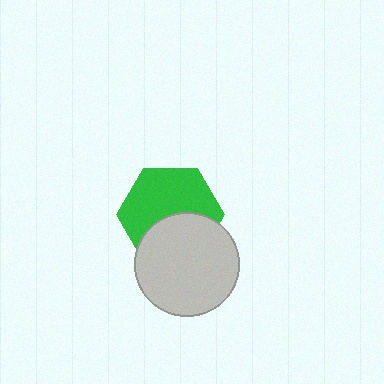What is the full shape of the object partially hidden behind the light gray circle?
The partially hidden object is a green hexagon.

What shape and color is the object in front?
The object in front is a light gray circle.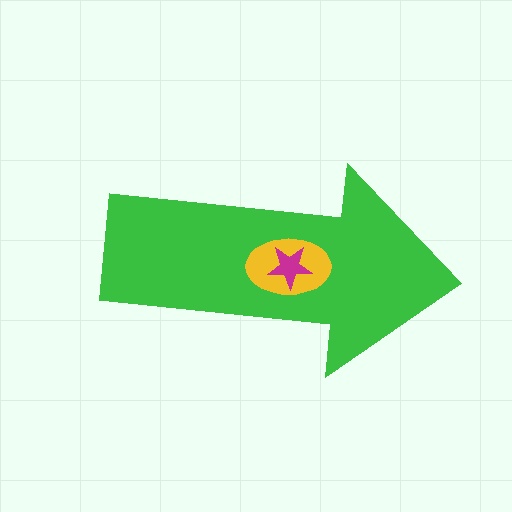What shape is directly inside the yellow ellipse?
The magenta star.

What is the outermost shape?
The green arrow.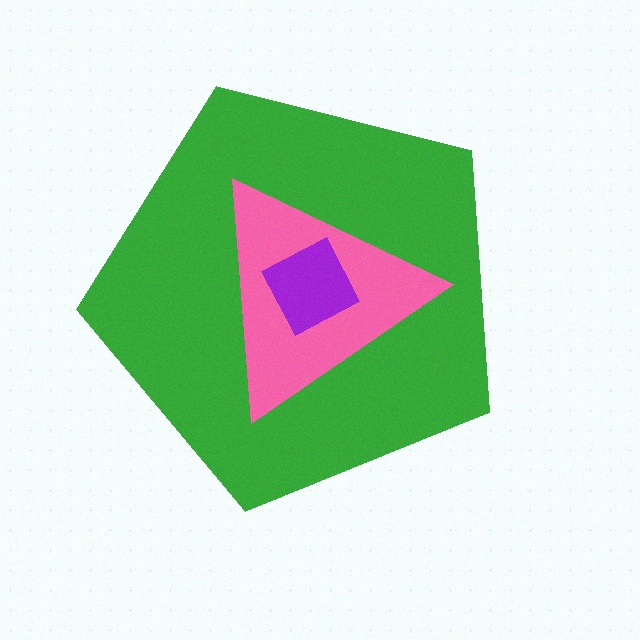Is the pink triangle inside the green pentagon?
Yes.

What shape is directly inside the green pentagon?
The pink triangle.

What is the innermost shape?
The purple square.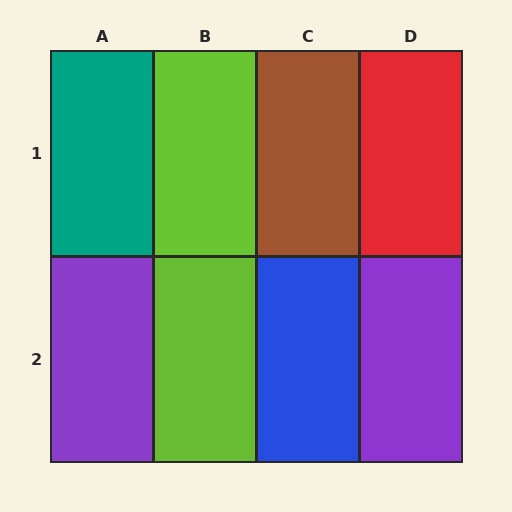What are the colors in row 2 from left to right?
Purple, lime, blue, purple.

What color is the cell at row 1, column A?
Teal.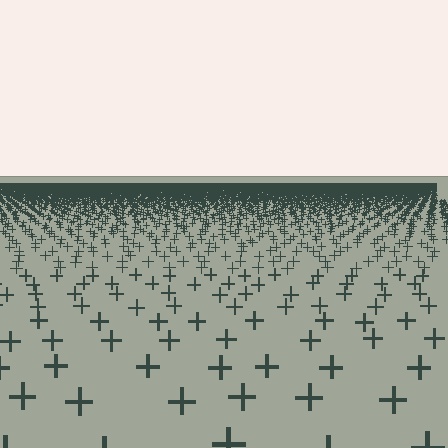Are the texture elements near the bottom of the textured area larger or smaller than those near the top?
Larger. Near the bottom, elements are closer to the viewer and appear at a bigger on-screen size.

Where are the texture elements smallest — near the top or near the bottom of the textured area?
Near the top.